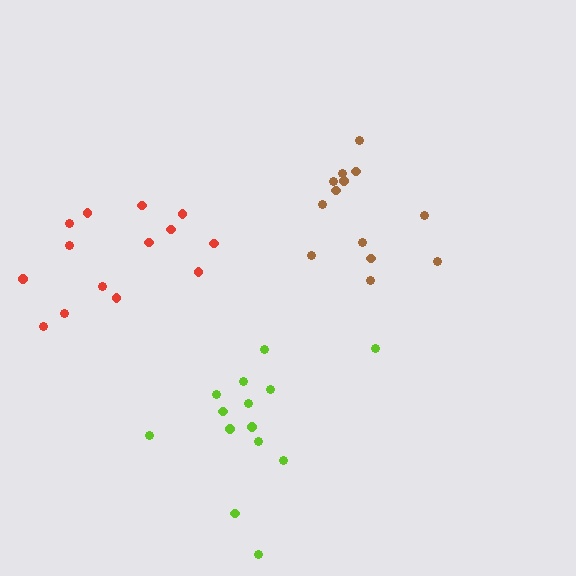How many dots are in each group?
Group 1: 13 dots, Group 2: 14 dots, Group 3: 14 dots (41 total).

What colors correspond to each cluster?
The clusters are colored: brown, red, lime.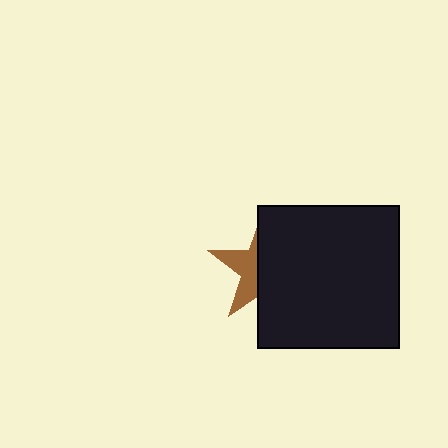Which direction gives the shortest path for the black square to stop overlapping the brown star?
Moving right gives the shortest separation.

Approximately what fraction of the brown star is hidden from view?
Roughly 61% of the brown star is hidden behind the black square.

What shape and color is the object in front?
The object in front is a black square.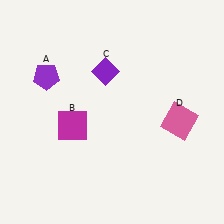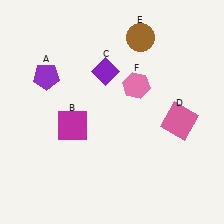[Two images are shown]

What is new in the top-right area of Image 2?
A brown circle (E) was added in the top-right area of Image 2.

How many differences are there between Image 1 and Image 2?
There are 2 differences between the two images.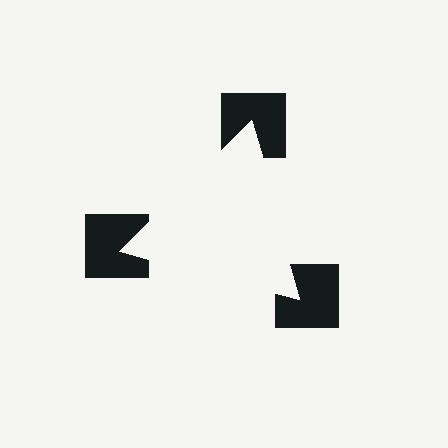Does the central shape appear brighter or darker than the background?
It typically appears slightly brighter than the background, even though no actual brightness change is drawn.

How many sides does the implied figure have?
3 sides.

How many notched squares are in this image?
There are 3 — one at each vertex of the illusory triangle.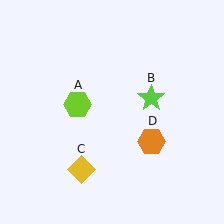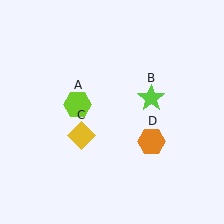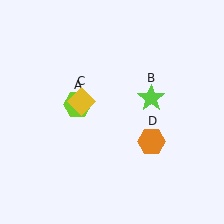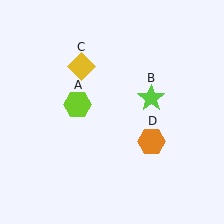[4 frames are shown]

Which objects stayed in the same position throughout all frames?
Lime hexagon (object A) and lime star (object B) and orange hexagon (object D) remained stationary.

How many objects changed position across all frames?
1 object changed position: yellow diamond (object C).